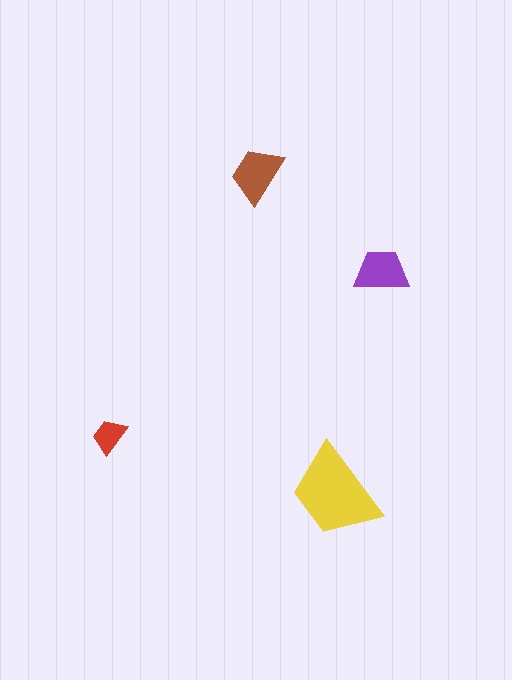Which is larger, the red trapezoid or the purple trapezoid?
The purple one.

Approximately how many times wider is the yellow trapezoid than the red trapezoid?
About 2.5 times wider.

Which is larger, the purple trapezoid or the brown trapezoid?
The brown one.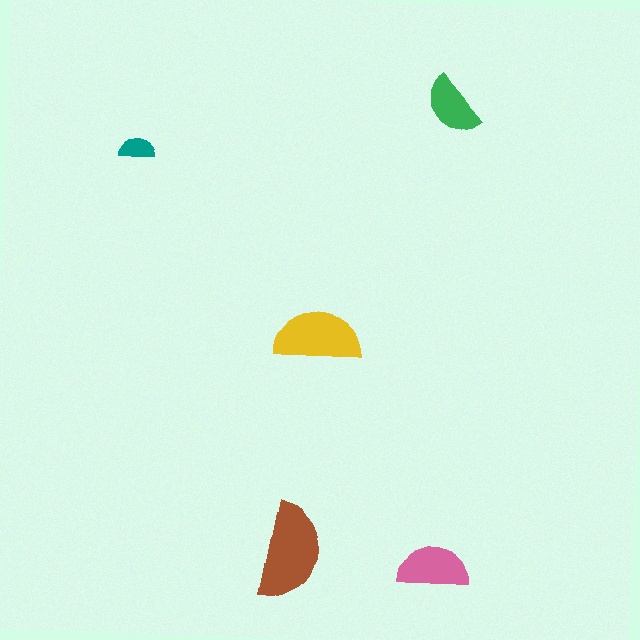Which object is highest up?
The green semicircle is topmost.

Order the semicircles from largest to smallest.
the brown one, the yellow one, the pink one, the green one, the teal one.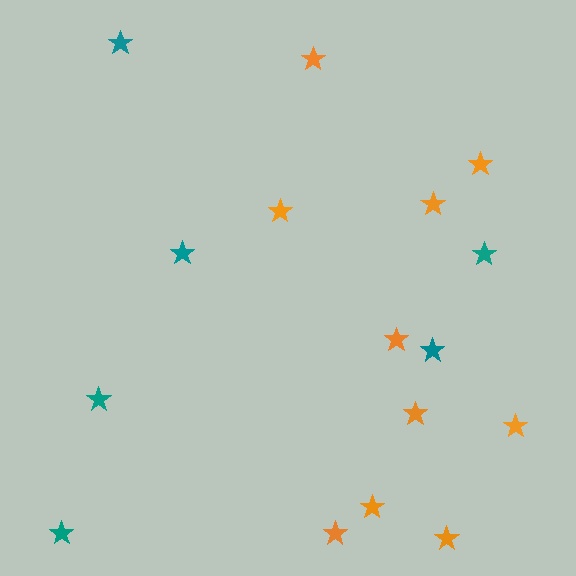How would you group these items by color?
There are 2 groups: one group of orange stars (10) and one group of teal stars (6).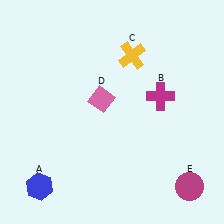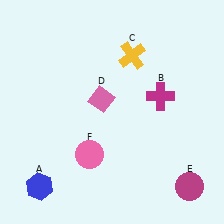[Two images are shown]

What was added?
A pink circle (F) was added in Image 2.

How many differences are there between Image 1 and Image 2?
There is 1 difference between the two images.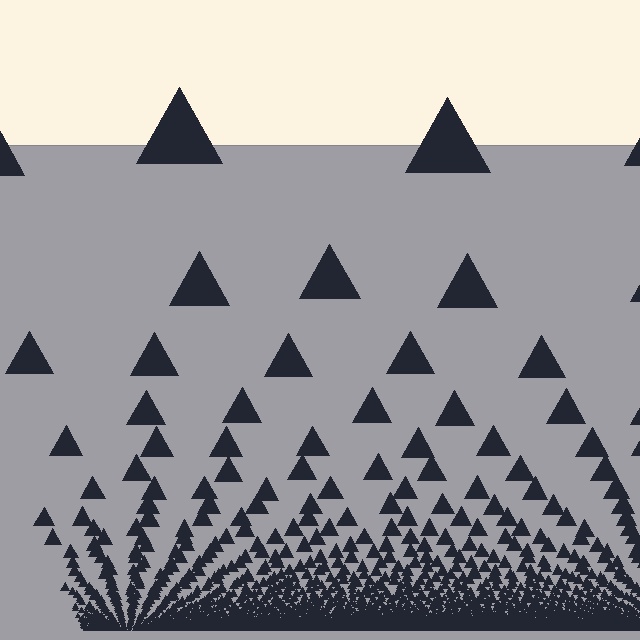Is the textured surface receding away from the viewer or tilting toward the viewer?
The surface appears to tilt toward the viewer. Texture elements get larger and sparser toward the top.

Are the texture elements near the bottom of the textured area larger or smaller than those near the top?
Smaller. The gradient is inverted — elements near the bottom are smaller and denser.